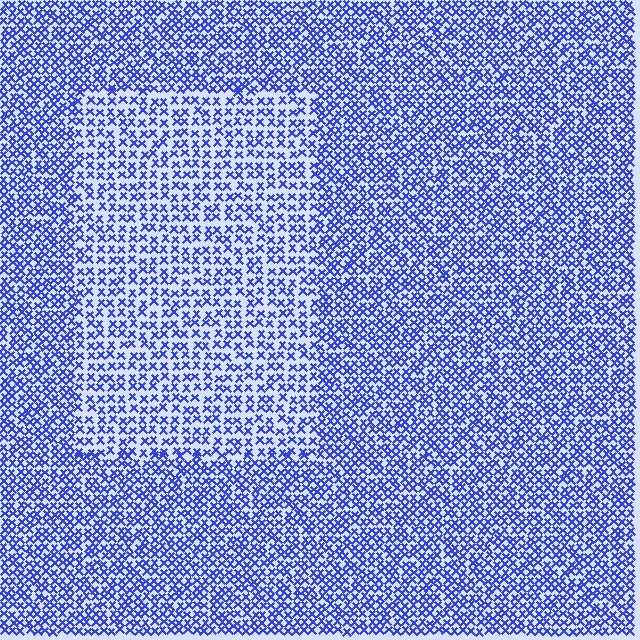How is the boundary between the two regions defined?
The boundary is defined by a change in element density (approximately 1.6x ratio). All elements are the same color, size, and shape.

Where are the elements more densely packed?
The elements are more densely packed outside the rectangle boundary.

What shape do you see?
I see a rectangle.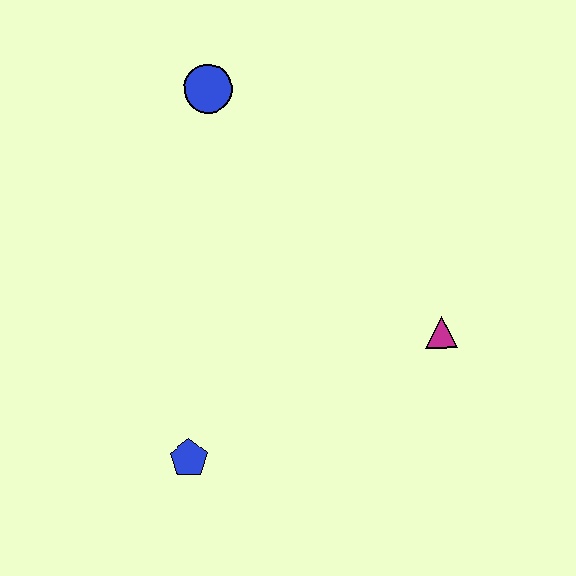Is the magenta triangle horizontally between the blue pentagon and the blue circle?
No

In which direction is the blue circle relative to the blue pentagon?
The blue circle is above the blue pentagon.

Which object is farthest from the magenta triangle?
The blue circle is farthest from the magenta triangle.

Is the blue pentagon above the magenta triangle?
No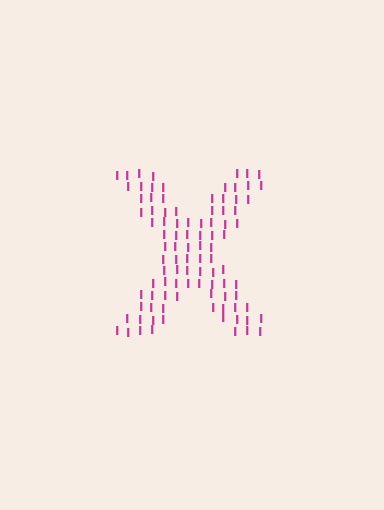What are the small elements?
The small elements are letter I's.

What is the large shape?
The large shape is the letter X.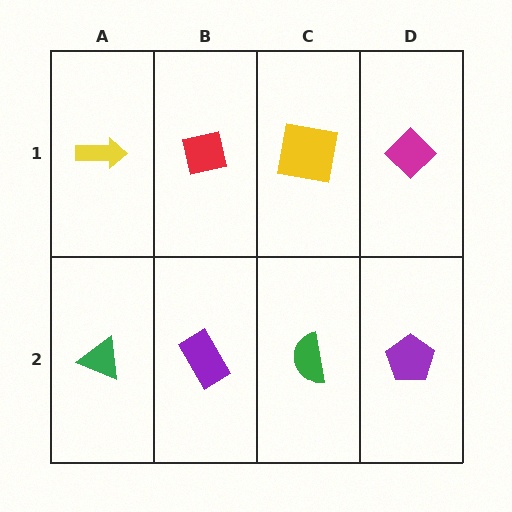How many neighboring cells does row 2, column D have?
2.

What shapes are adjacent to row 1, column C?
A green semicircle (row 2, column C), a red square (row 1, column B), a magenta diamond (row 1, column D).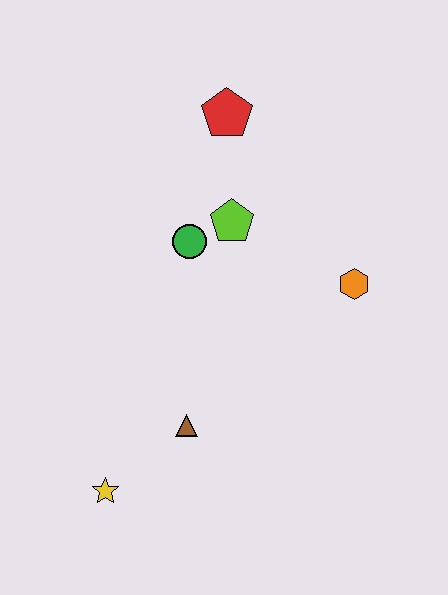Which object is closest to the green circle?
The lime pentagon is closest to the green circle.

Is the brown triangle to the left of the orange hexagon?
Yes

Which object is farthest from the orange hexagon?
The yellow star is farthest from the orange hexagon.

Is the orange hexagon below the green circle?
Yes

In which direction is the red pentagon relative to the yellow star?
The red pentagon is above the yellow star.